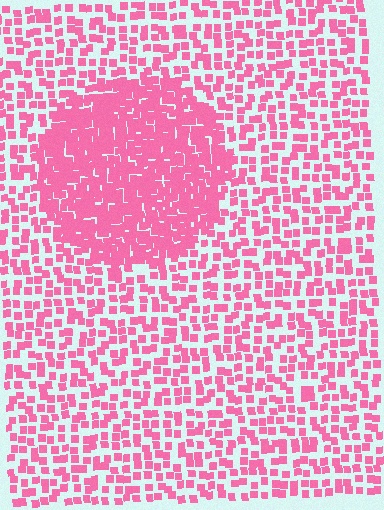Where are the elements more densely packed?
The elements are more densely packed inside the circle boundary.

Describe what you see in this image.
The image contains small pink elements arranged at two different densities. A circle-shaped region is visible where the elements are more densely packed than the surrounding area.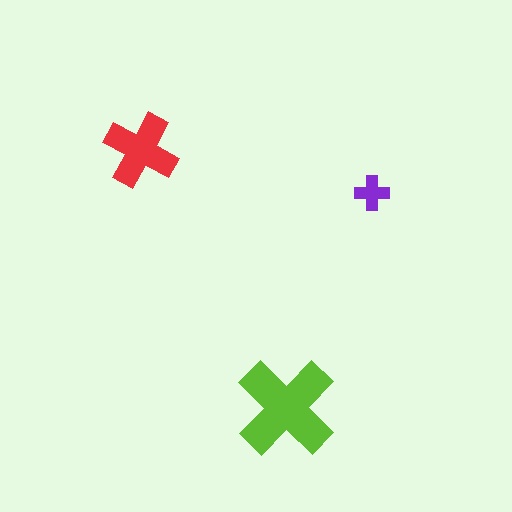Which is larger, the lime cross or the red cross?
The lime one.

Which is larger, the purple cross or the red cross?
The red one.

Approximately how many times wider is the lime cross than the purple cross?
About 3 times wider.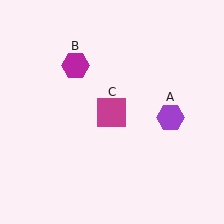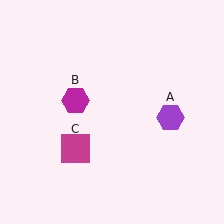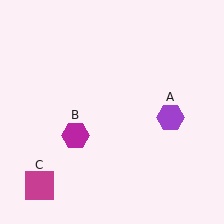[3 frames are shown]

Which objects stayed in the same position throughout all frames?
Purple hexagon (object A) remained stationary.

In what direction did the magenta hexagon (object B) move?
The magenta hexagon (object B) moved down.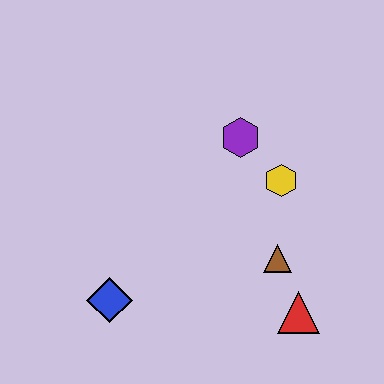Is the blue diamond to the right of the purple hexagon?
No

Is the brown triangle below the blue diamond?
No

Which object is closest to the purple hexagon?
The yellow hexagon is closest to the purple hexagon.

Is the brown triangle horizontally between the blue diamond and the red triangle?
Yes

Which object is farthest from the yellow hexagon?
The blue diamond is farthest from the yellow hexagon.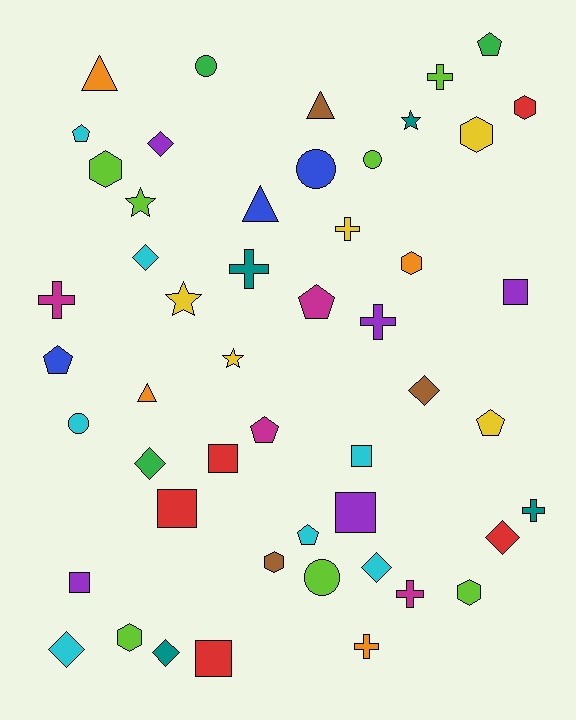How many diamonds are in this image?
There are 8 diamonds.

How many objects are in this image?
There are 50 objects.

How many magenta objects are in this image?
There are 4 magenta objects.